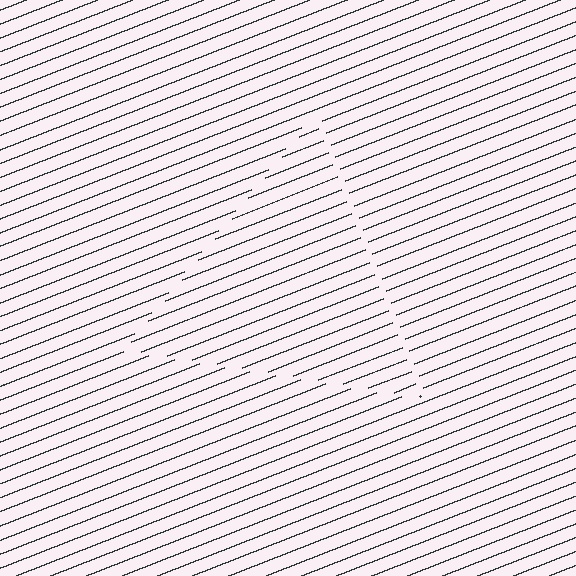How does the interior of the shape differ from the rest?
The interior of the shape contains the same grating, shifted by half a period — the contour is defined by the phase discontinuity where line-ends from the inner and outer gratings abut.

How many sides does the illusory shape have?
3 sides — the line-ends trace a triangle.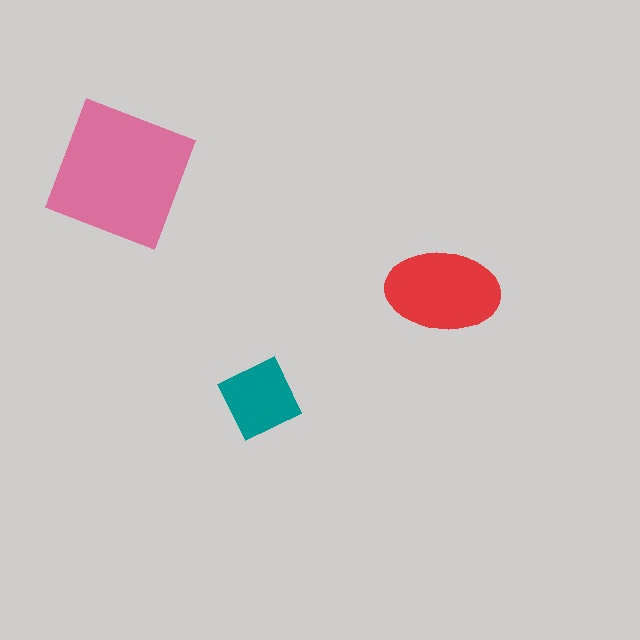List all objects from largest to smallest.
The pink square, the red ellipse, the teal diamond.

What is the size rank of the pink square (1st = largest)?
1st.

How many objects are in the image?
There are 3 objects in the image.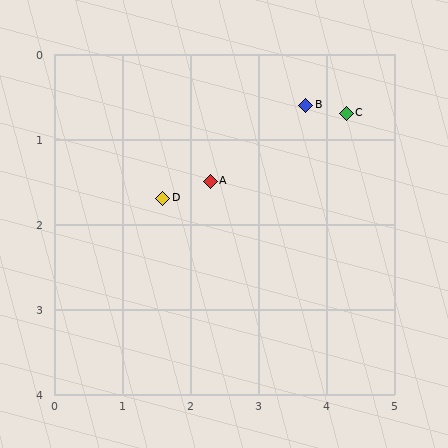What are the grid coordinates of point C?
Point C is at approximately (4.3, 0.7).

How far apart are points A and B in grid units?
Points A and B are about 1.7 grid units apart.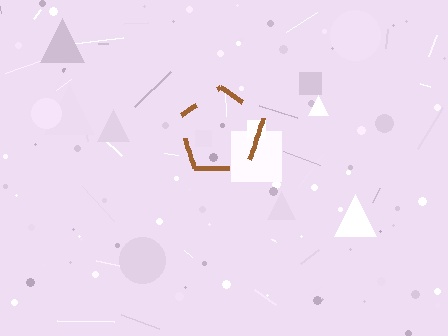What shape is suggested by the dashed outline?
The dashed outline suggests a pentagon.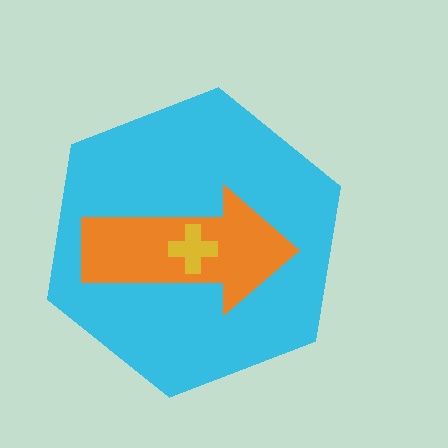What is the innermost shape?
The yellow cross.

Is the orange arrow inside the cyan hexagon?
Yes.